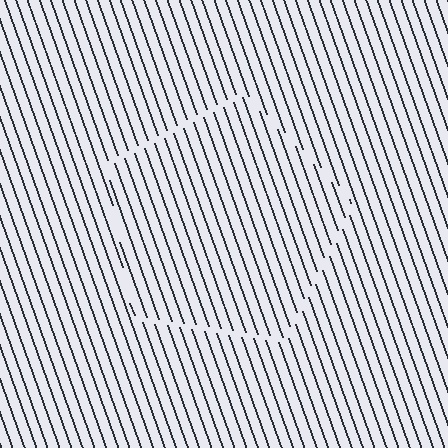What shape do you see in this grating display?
An illusory pentagon. The interior of the shape contains the same grating, shifted by half a period — the contour is defined by the phase discontinuity where line-ends from the inner and outer gratings abut.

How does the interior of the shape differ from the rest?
The interior of the shape contains the same grating, shifted by half a period — the contour is defined by the phase discontinuity where line-ends from the inner and outer gratings abut.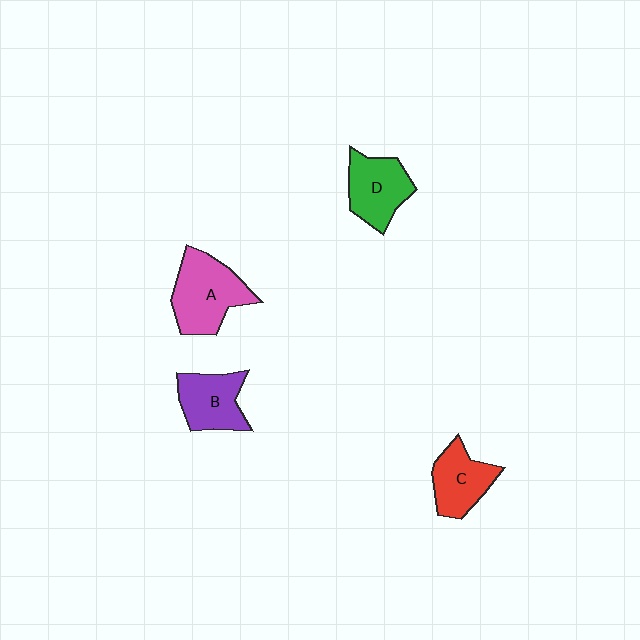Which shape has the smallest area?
Shape C (red).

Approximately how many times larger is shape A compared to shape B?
Approximately 1.3 times.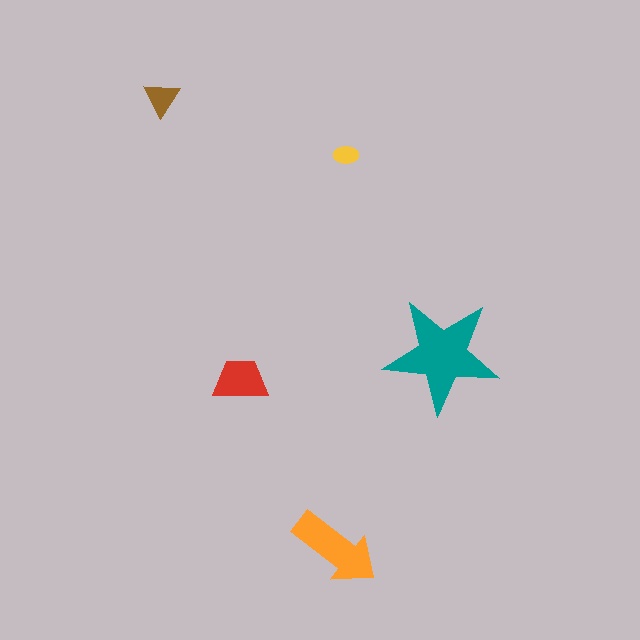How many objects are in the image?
There are 5 objects in the image.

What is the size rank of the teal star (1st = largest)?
1st.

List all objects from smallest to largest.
The yellow ellipse, the brown triangle, the red trapezoid, the orange arrow, the teal star.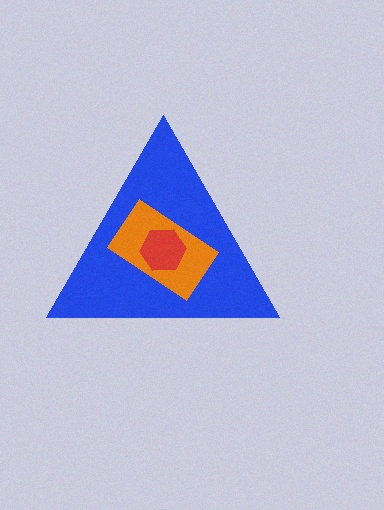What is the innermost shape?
The red hexagon.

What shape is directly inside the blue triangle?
The orange rectangle.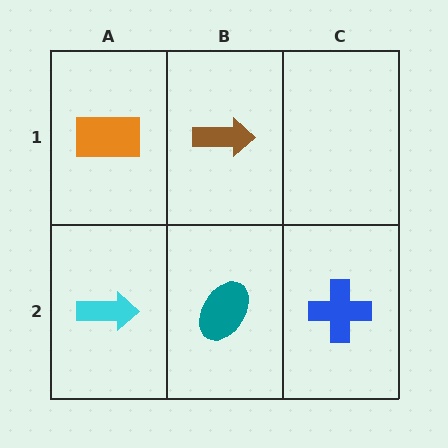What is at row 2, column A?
A cyan arrow.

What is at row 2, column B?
A teal ellipse.